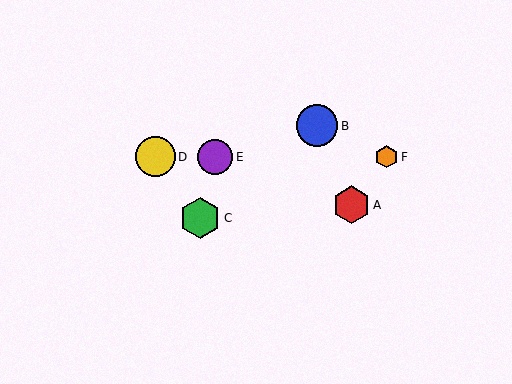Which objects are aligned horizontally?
Objects D, E, F are aligned horizontally.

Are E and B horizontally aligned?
No, E is at y≈157 and B is at y≈126.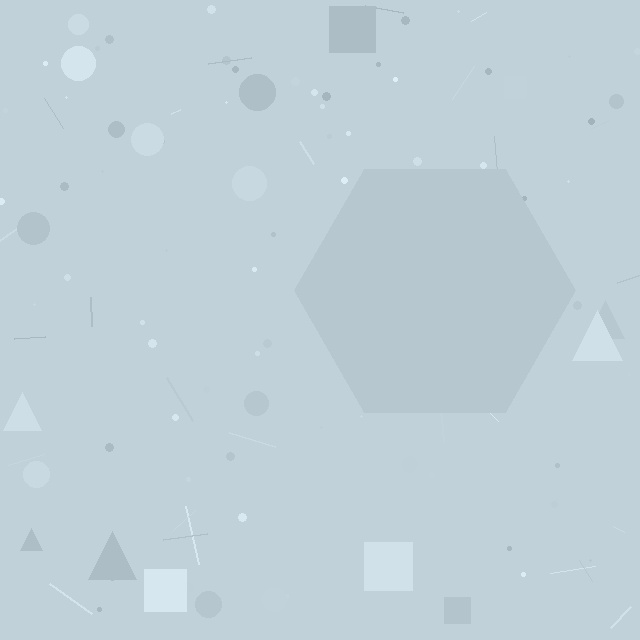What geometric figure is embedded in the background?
A hexagon is embedded in the background.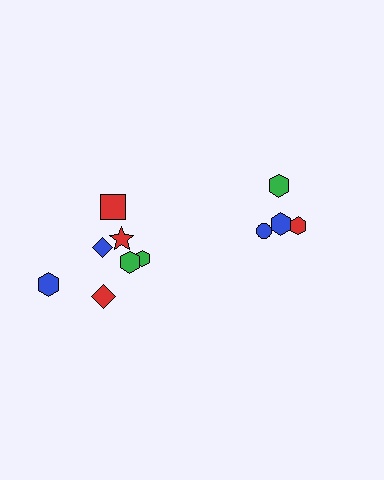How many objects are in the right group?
There are 4 objects.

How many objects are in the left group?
There are 7 objects.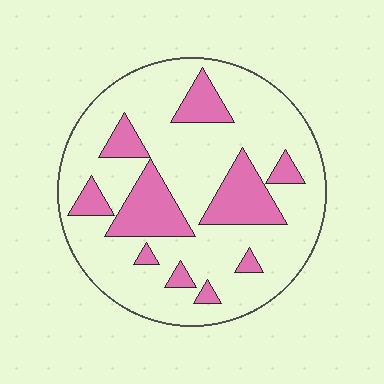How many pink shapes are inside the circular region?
10.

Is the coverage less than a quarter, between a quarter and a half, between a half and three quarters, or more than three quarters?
Less than a quarter.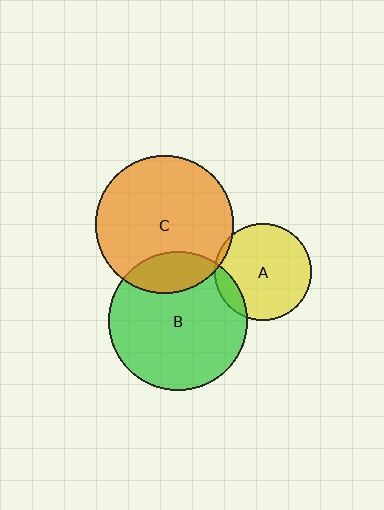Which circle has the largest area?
Circle B (green).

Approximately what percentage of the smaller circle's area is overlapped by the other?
Approximately 20%.